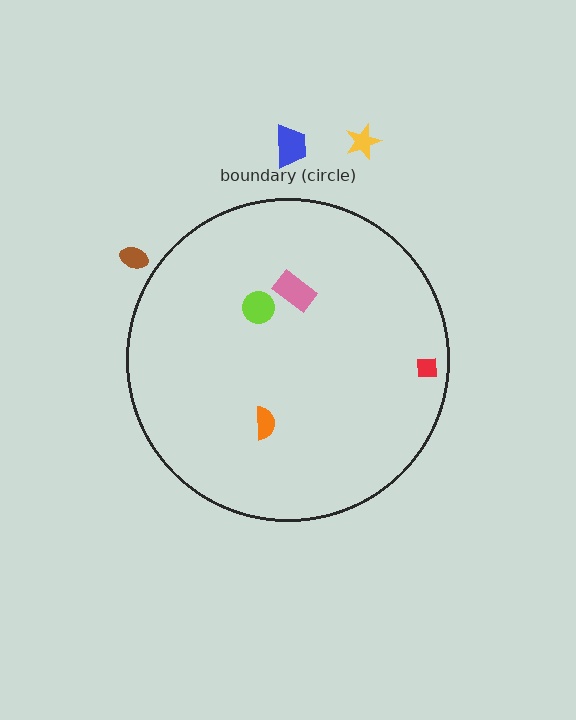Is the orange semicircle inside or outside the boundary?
Inside.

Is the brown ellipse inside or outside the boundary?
Outside.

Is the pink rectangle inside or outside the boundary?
Inside.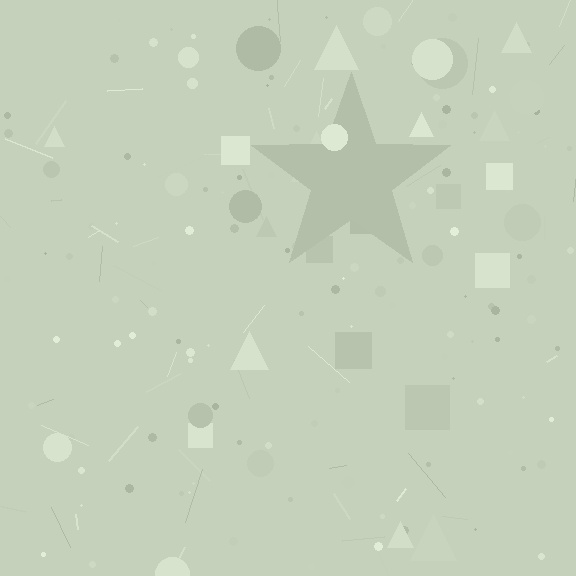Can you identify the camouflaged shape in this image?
The camouflaged shape is a star.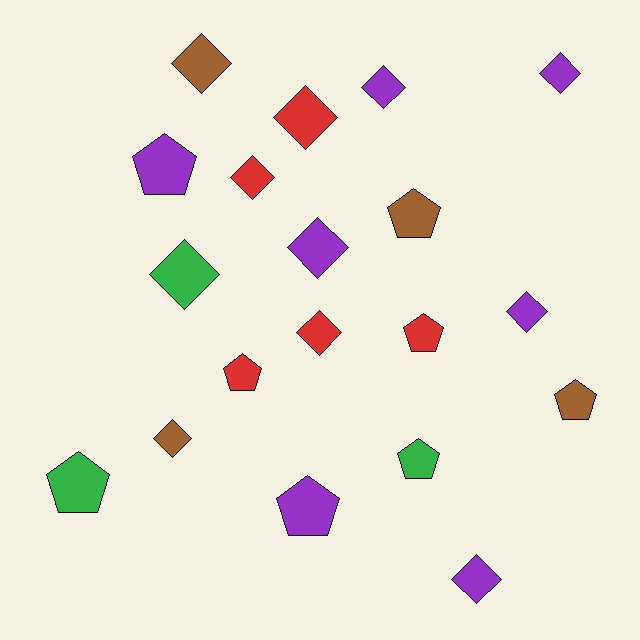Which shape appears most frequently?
Diamond, with 11 objects.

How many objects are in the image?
There are 19 objects.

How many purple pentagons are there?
There are 2 purple pentagons.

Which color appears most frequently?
Purple, with 7 objects.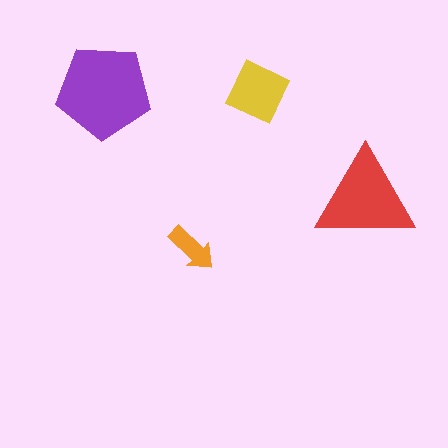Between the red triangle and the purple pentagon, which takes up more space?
The purple pentagon.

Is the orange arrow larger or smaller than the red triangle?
Smaller.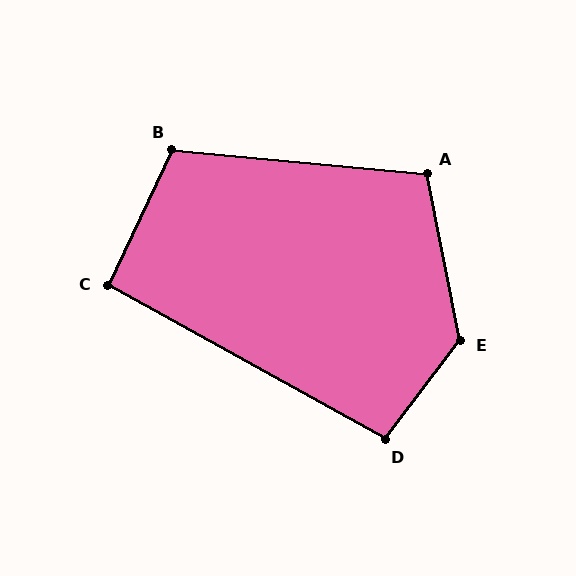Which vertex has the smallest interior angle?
C, at approximately 94 degrees.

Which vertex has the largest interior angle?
E, at approximately 132 degrees.